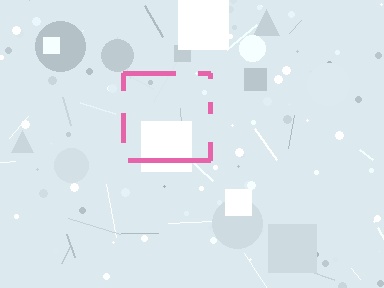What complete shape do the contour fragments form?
The contour fragments form a square.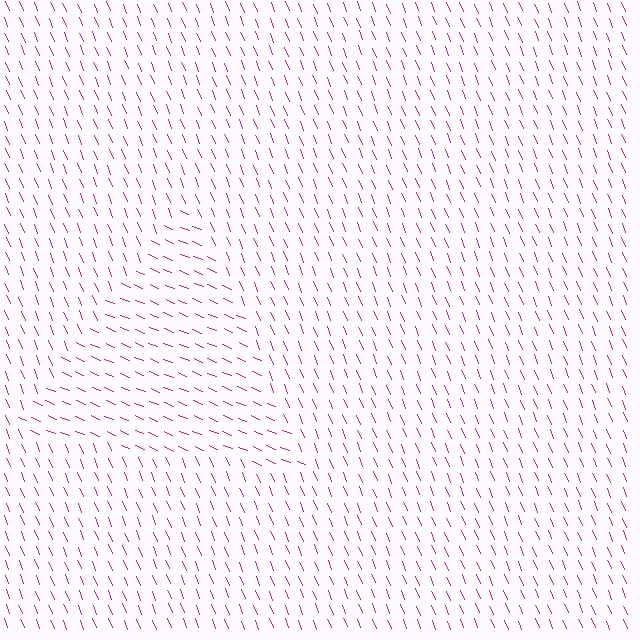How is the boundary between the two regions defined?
The boundary is defined purely by a change in line orientation (approximately 45 degrees difference). All lines are the same color and thickness.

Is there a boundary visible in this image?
Yes, there is a texture boundary formed by a change in line orientation.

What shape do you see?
I see a triangle.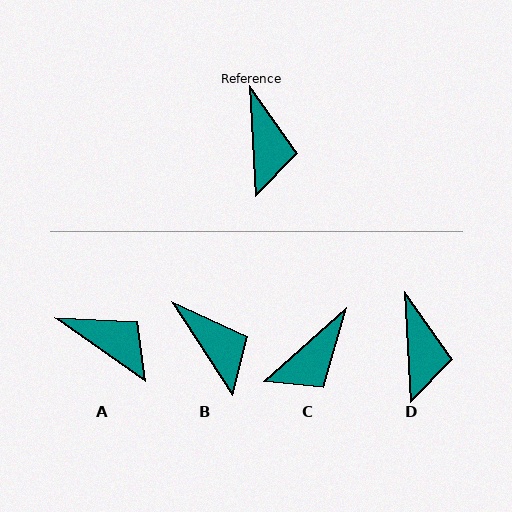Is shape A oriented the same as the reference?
No, it is off by about 52 degrees.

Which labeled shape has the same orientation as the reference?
D.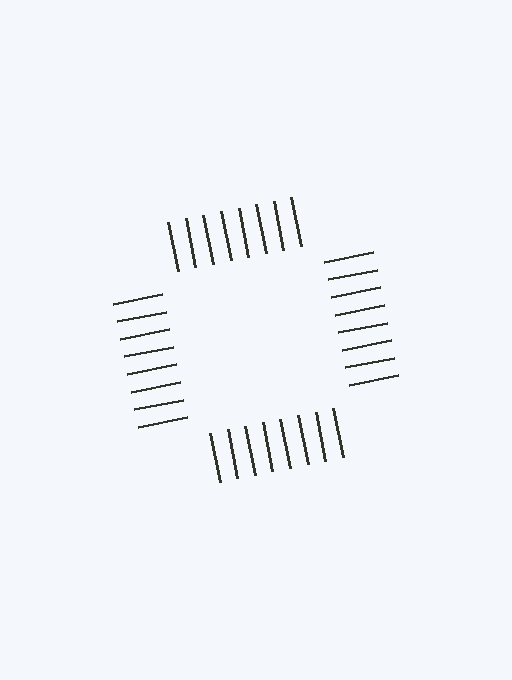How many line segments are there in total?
32 — 8 along each of the 4 edges.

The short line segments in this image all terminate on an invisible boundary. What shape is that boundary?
An illusory square — the line segments terminate on its edges but no continuous stroke is drawn.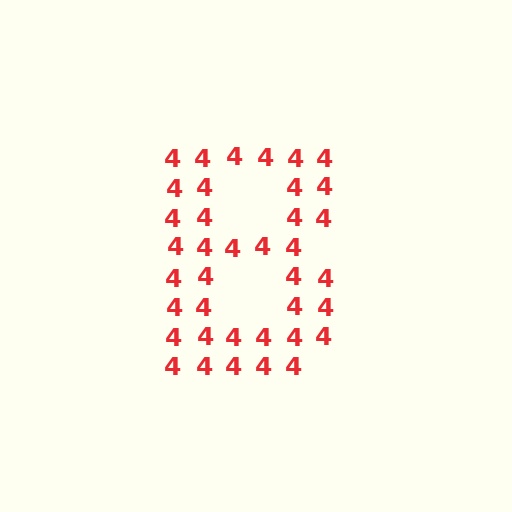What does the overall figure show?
The overall figure shows the letter B.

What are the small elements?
The small elements are digit 4's.